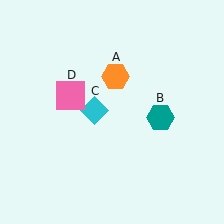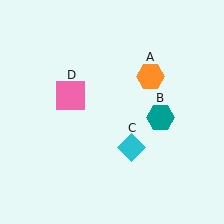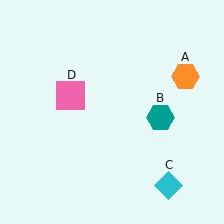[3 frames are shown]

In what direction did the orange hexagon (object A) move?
The orange hexagon (object A) moved right.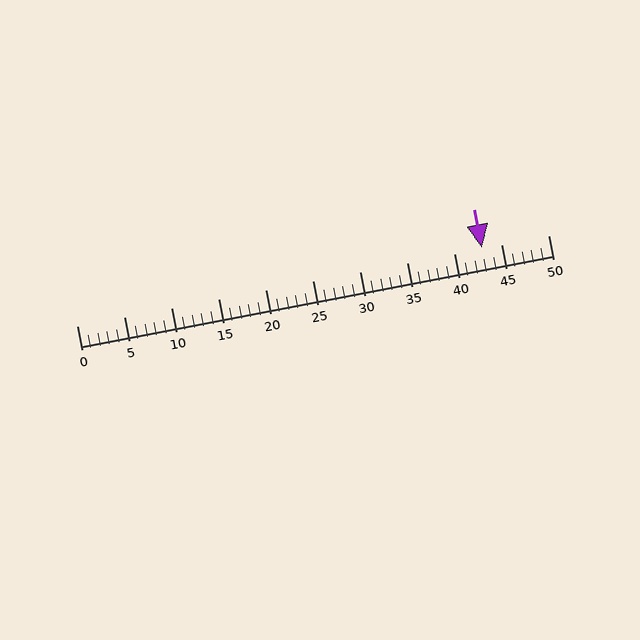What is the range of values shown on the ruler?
The ruler shows values from 0 to 50.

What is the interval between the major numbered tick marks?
The major tick marks are spaced 5 units apart.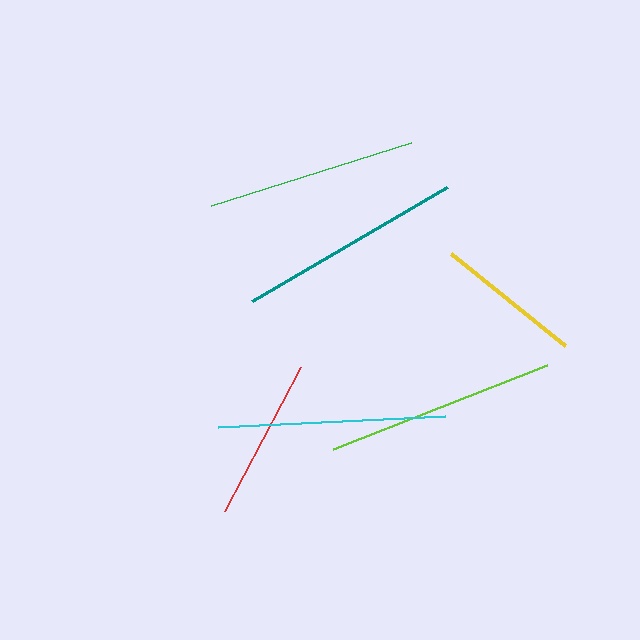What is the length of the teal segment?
The teal segment is approximately 226 pixels long.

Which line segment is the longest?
The lime line is the longest at approximately 229 pixels.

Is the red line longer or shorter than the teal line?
The teal line is longer than the red line.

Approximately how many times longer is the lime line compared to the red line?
The lime line is approximately 1.4 times the length of the red line.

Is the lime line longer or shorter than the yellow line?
The lime line is longer than the yellow line.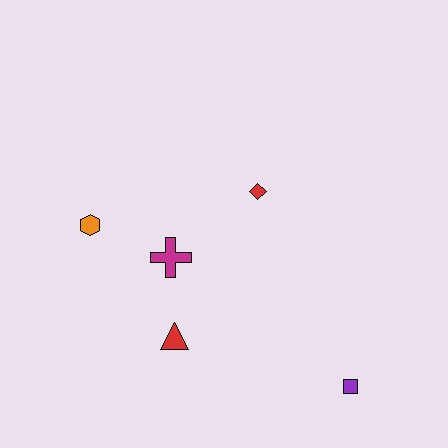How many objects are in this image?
There are 5 objects.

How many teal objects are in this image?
There are no teal objects.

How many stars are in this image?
There are no stars.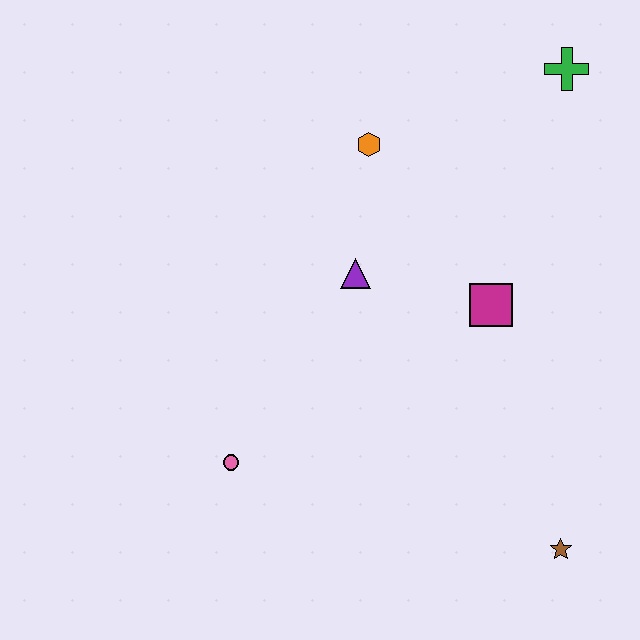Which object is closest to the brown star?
The magenta square is closest to the brown star.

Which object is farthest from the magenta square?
The pink circle is farthest from the magenta square.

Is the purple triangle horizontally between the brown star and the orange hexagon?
No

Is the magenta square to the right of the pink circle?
Yes